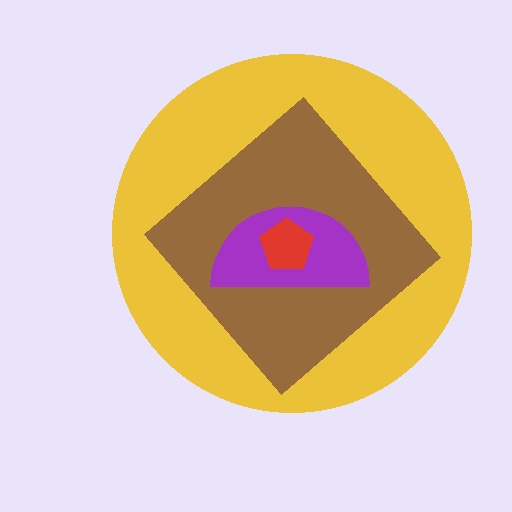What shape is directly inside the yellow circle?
The brown diamond.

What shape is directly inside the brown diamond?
The purple semicircle.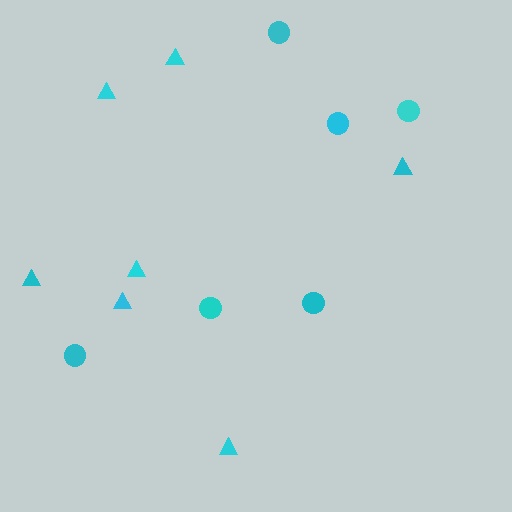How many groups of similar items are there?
There are 2 groups: one group of triangles (7) and one group of circles (6).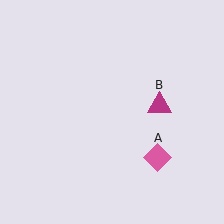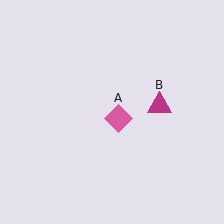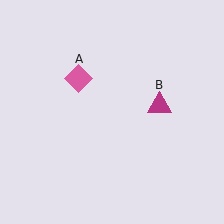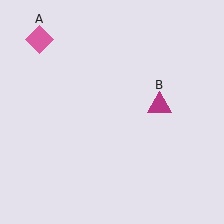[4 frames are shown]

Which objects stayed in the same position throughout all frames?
Magenta triangle (object B) remained stationary.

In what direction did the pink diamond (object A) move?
The pink diamond (object A) moved up and to the left.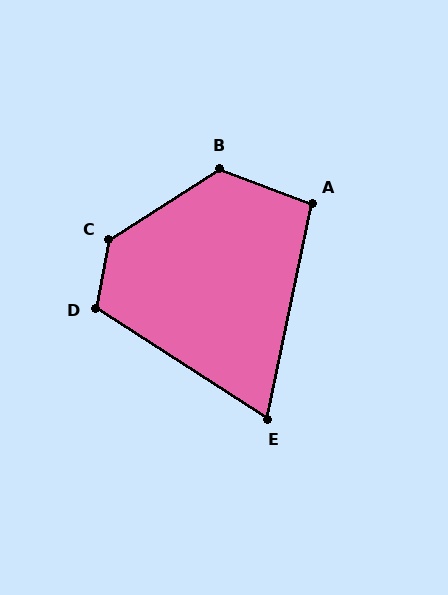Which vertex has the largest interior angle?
C, at approximately 133 degrees.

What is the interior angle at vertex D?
Approximately 112 degrees (obtuse).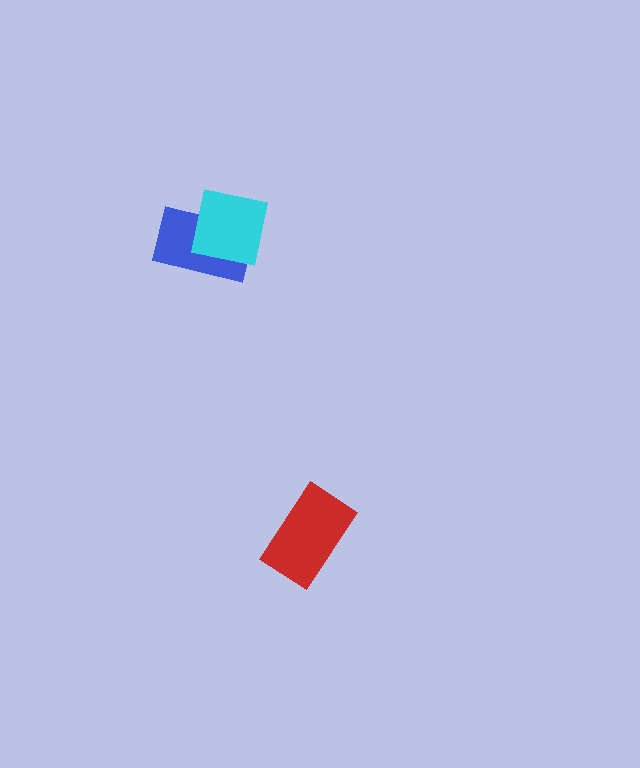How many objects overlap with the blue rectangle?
1 object overlaps with the blue rectangle.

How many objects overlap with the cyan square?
1 object overlaps with the cyan square.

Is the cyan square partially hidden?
No, no other shape covers it.